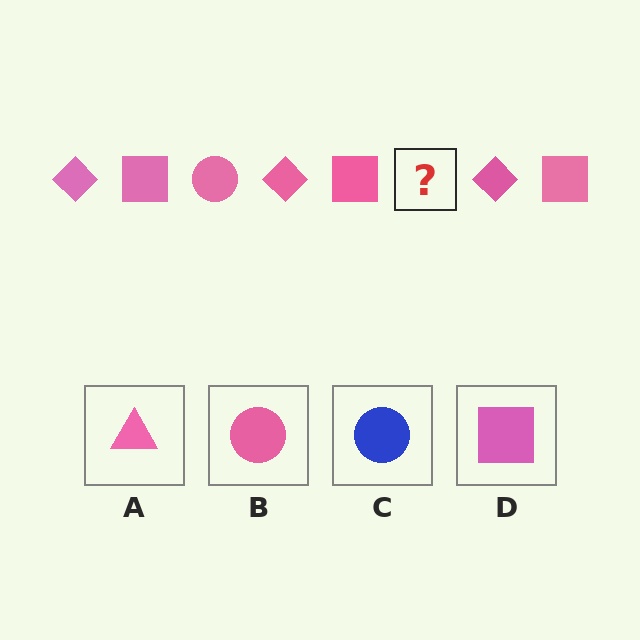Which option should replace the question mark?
Option B.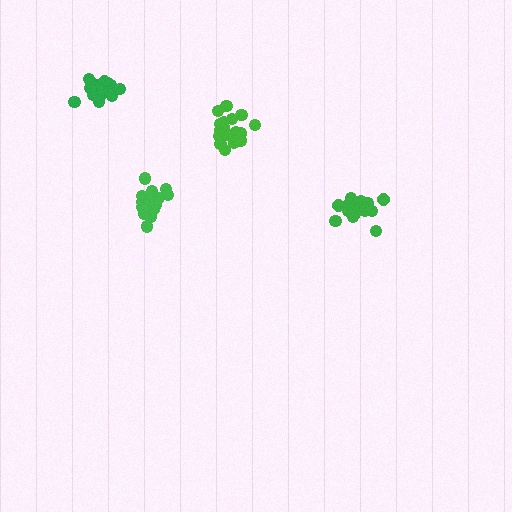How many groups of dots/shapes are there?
There are 4 groups.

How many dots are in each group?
Group 1: 17 dots, Group 2: 17 dots, Group 3: 18 dots, Group 4: 19 dots (71 total).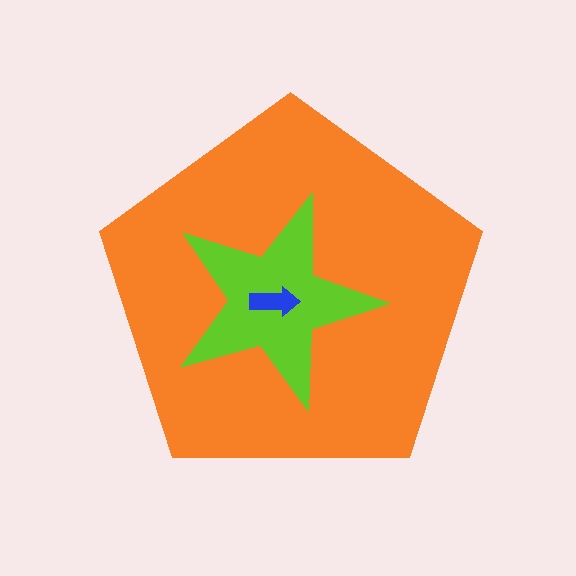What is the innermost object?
The blue arrow.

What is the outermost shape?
The orange pentagon.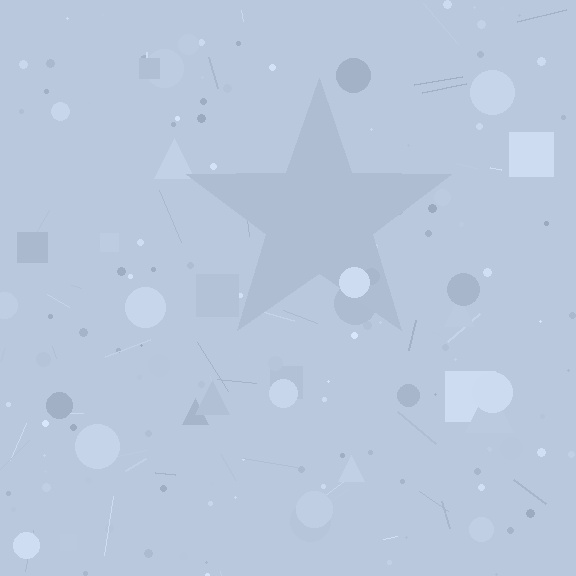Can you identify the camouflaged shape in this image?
The camouflaged shape is a star.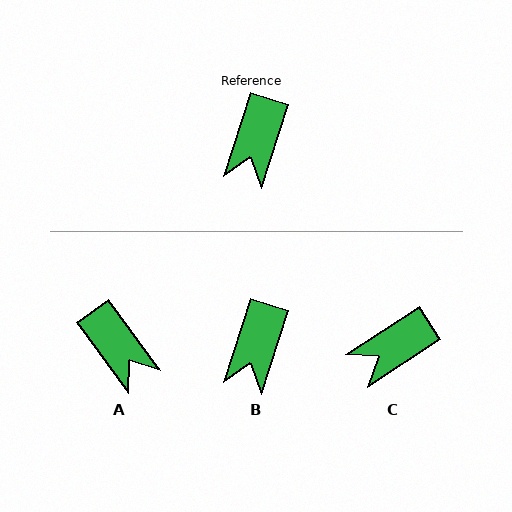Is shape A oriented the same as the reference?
No, it is off by about 53 degrees.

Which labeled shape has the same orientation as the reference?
B.